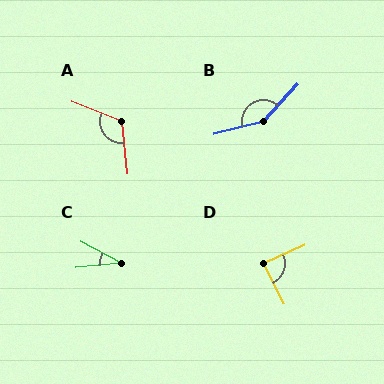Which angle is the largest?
B, at approximately 147 degrees.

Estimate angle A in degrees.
Approximately 117 degrees.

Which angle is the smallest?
C, at approximately 34 degrees.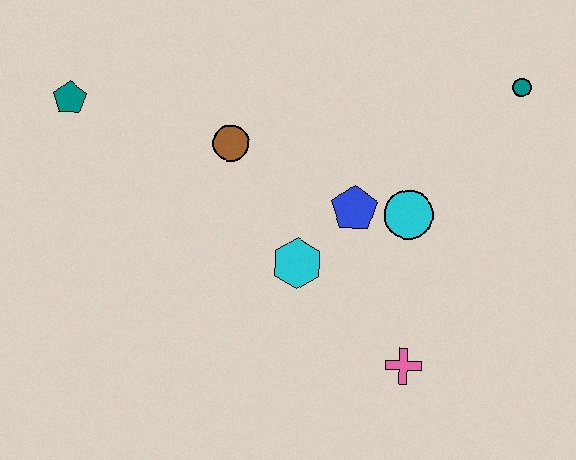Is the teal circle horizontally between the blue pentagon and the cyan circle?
No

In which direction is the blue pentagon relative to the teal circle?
The blue pentagon is to the left of the teal circle.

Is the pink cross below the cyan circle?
Yes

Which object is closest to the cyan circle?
The blue pentagon is closest to the cyan circle.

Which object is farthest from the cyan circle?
The teal pentagon is farthest from the cyan circle.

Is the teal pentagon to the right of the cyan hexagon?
No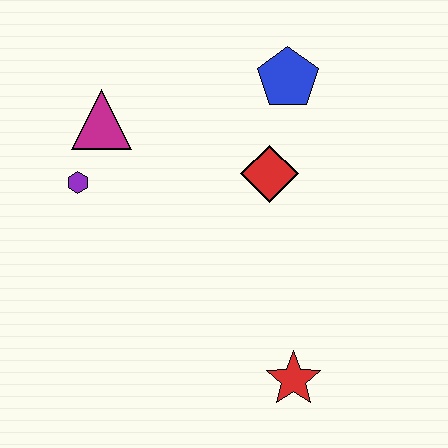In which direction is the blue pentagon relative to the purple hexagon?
The blue pentagon is to the right of the purple hexagon.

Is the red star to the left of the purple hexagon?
No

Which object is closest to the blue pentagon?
The red diamond is closest to the blue pentagon.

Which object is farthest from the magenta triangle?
The red star is farthest from the magenta triangle.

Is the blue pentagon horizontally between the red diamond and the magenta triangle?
No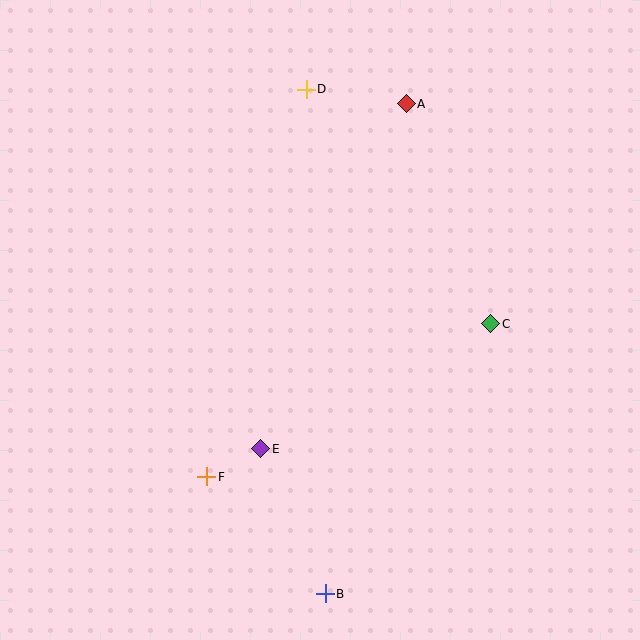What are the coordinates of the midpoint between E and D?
The midpoint between E and D is at (284, 269).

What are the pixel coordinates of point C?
Point C is at (491, 324).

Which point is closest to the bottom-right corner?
Point B is closest to the bottom-right corner.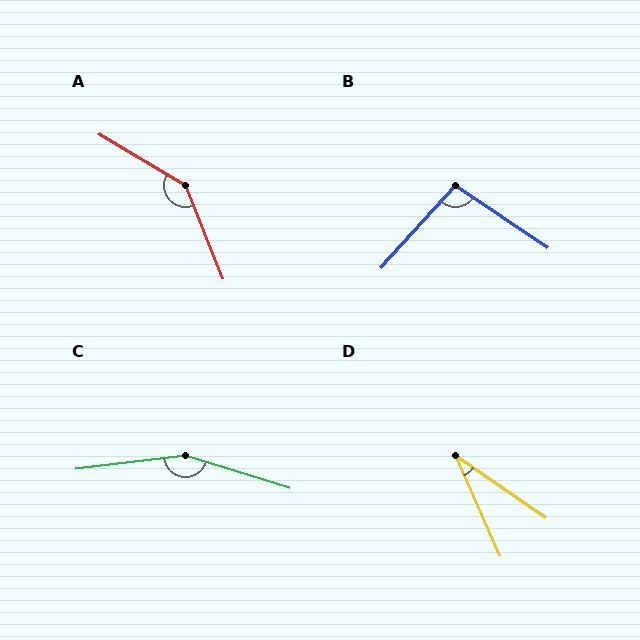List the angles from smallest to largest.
D (32°), B (98°), A (143°), C (155°).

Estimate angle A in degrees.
Approximately 143 degrees.